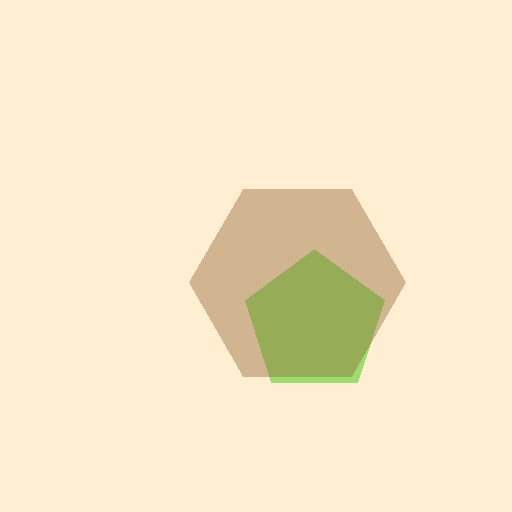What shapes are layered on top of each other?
The layered shapes are: a lime pentagon, a brown hexagon.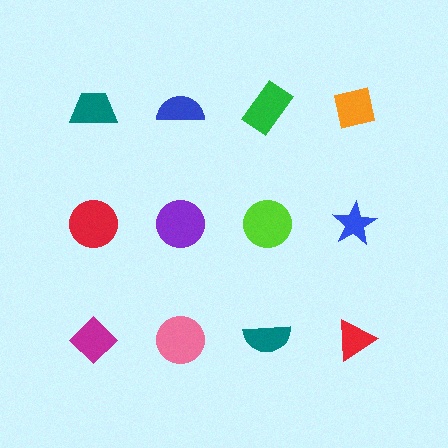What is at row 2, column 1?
A red circle.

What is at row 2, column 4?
A blue star.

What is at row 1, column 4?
An orange square.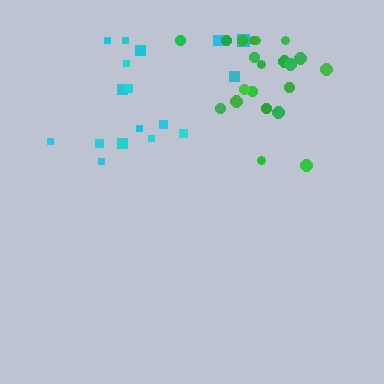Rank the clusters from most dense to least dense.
green, cyan.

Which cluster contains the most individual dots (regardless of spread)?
Green (21).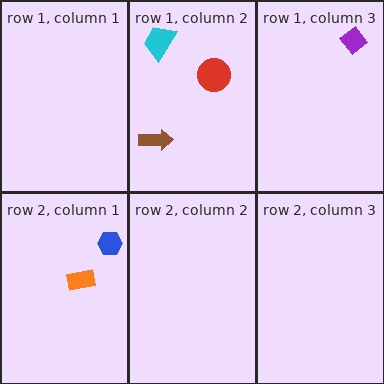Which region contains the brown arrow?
The row 1, column 2 region.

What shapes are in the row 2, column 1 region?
The orange rectangle, the blue hexagon.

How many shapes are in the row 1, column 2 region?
3.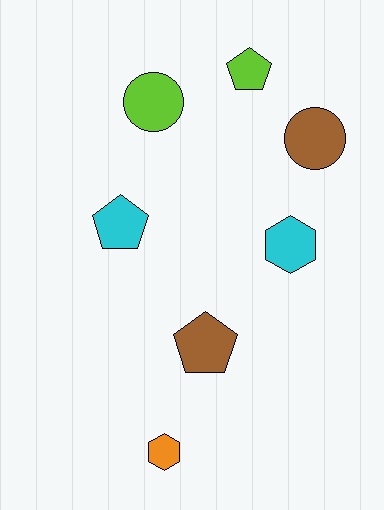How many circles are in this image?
There are 2 circles.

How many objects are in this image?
There are 7 objects.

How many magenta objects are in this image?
There are no magenta objects.